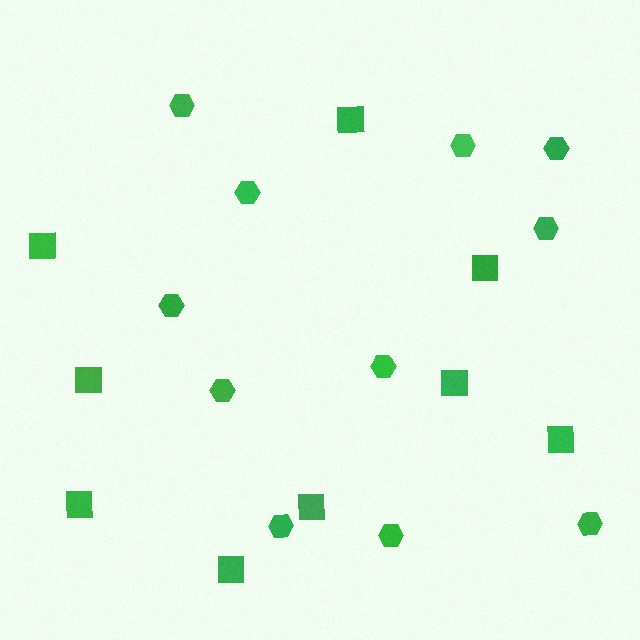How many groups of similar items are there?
There are 2 groups: one group of hexagons (11) and one group of squares (9).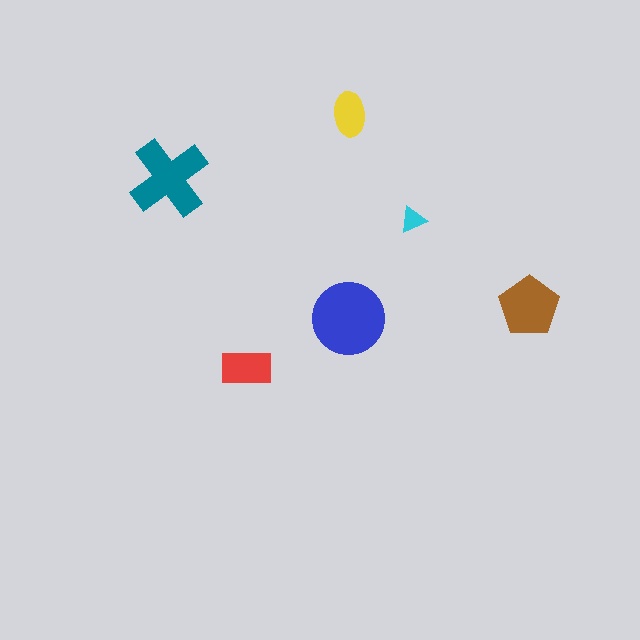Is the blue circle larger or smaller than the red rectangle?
Larger.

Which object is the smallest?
The cyan triangle.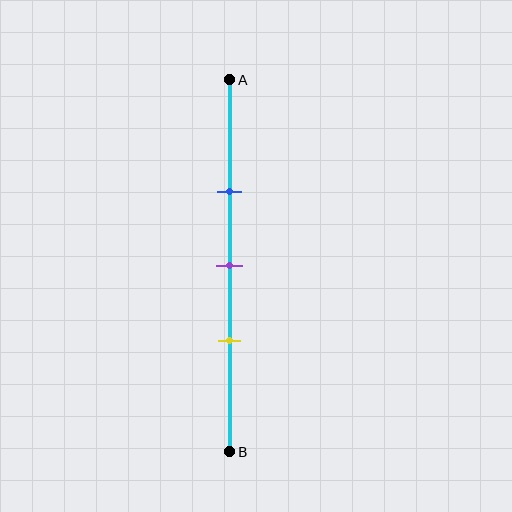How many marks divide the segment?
There are 3 marks dividing the segment.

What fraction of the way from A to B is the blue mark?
The blue mark is approximately 30% (0.3) of the way from A to B.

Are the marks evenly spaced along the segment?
Yes, the marks are approximately evenly spaced.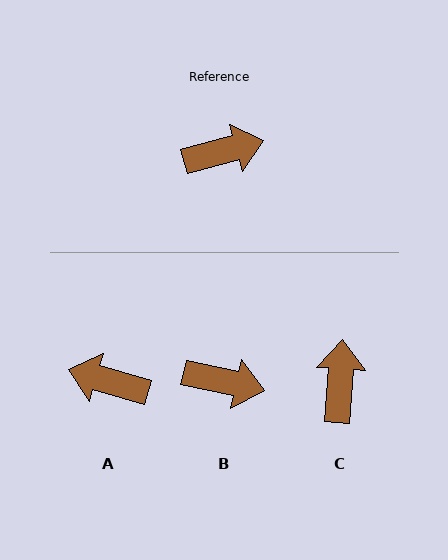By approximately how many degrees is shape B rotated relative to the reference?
Approximately 27 degrees clockwise.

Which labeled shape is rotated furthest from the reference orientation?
A, about 149 degrees away.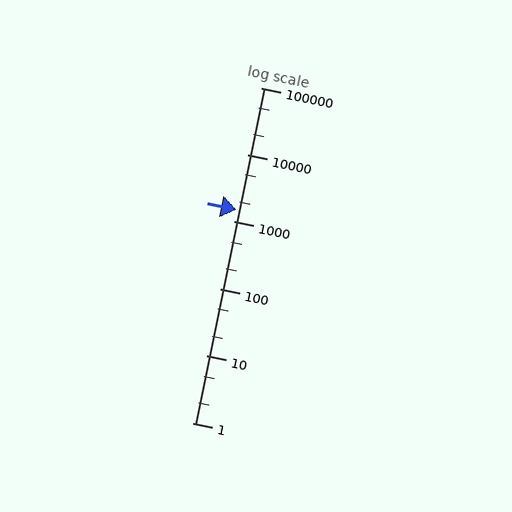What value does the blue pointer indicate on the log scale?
The pointer indicates approximately 1500.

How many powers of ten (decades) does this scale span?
The scale spans 5 decades, from 1 to 100000.